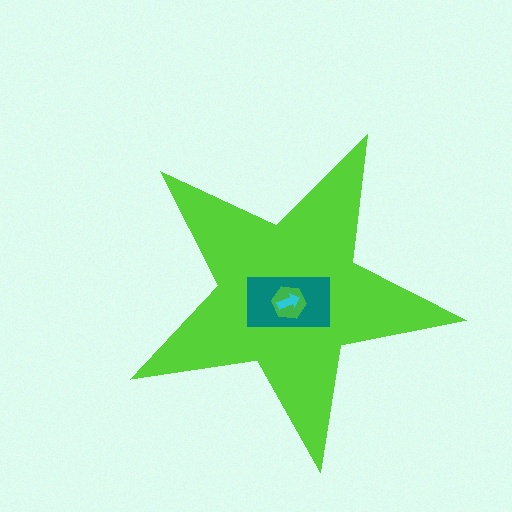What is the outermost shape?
The lime star.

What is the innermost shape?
The cyan arrow.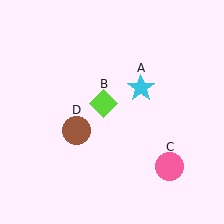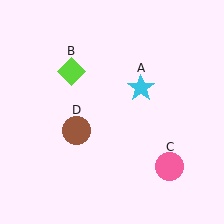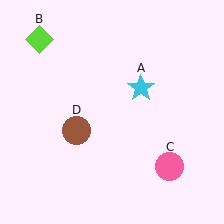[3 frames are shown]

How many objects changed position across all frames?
1 object changed position: lime diamond (object B).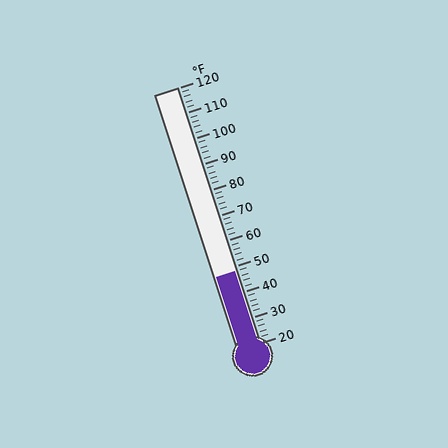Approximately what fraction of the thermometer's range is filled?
The thermometer is filled to approximately 30% of its range.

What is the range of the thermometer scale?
The thermometer scale ranges from 20°F to 120°F.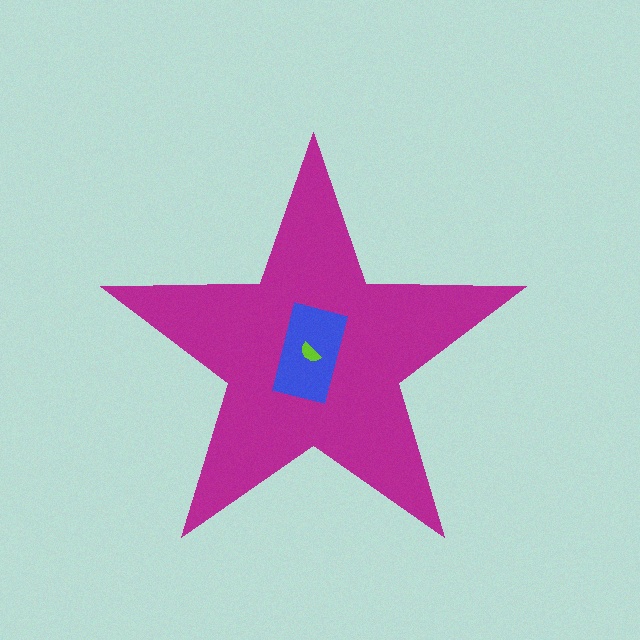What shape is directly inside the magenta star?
The blue rectangle.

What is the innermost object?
The lime semicircle.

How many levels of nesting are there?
3.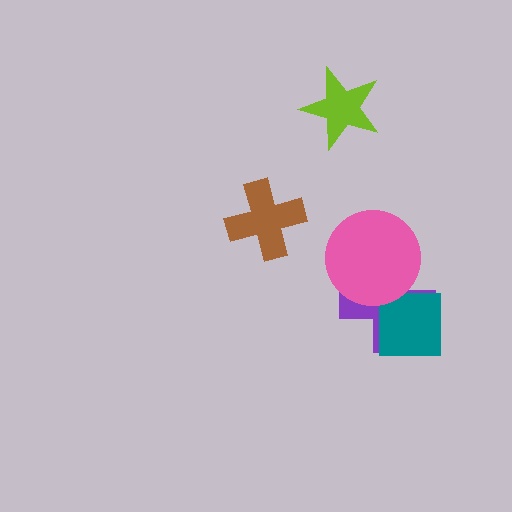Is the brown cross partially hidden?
No, no other shape covers it.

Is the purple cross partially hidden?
Yes, it is partially covered by another shape.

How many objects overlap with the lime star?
0 objects overlap with the lime star.